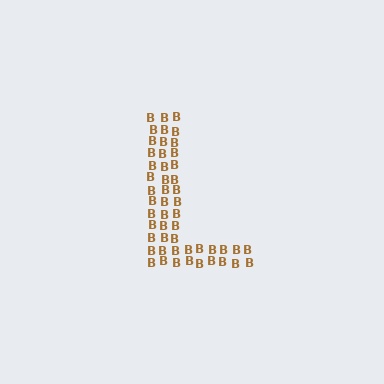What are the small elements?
The small elements are letter B's.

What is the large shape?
The large shape is the letter L.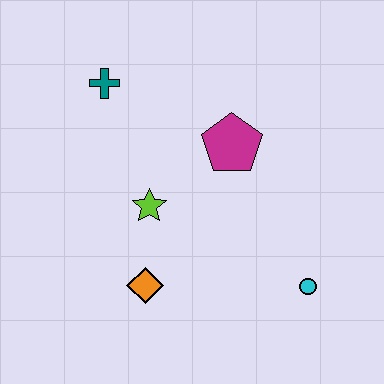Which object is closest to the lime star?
The orange diamond is closest to the lime star.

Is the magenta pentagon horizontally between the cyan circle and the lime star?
Yes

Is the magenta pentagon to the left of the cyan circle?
Yes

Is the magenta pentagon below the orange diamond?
No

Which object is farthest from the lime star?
The cyan circle is farthest from the lime star.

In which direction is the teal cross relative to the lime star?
The teal cross is above the lime star.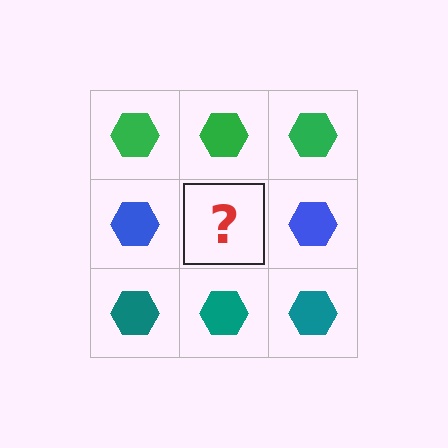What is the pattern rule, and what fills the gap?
The rule is that each row has a consistent color. The gap should be filled with a blue hexagon.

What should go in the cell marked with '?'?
The missing cell should contain a blue hexagon.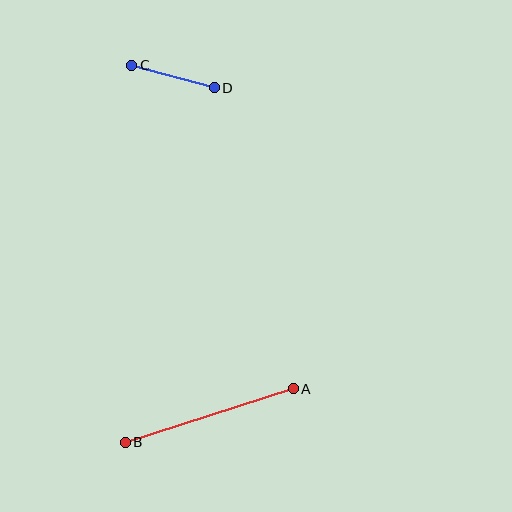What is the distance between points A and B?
The distance is approximately 176 pixels.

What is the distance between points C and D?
The distance is approximately 85 pixels.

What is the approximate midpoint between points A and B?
The midpoint is at approximately (209, 415) pixels.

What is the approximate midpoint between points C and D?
The midpoint is at approximately (173, 77) pixels.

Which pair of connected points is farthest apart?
Points A and B are farthest apart.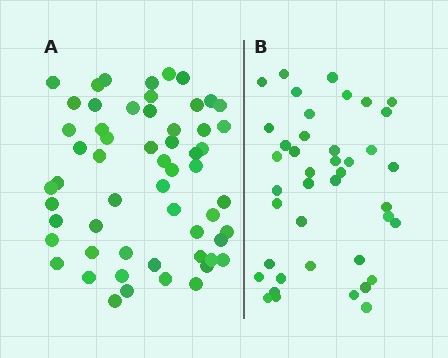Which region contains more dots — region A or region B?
Region A (the left region) has more dots.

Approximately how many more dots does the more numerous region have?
Region A has approximately 15 more dots than region B.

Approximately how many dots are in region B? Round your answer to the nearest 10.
About 40 dots. (The exact count is 41, which rounds to 40.)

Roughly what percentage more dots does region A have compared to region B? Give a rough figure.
About 40% more.